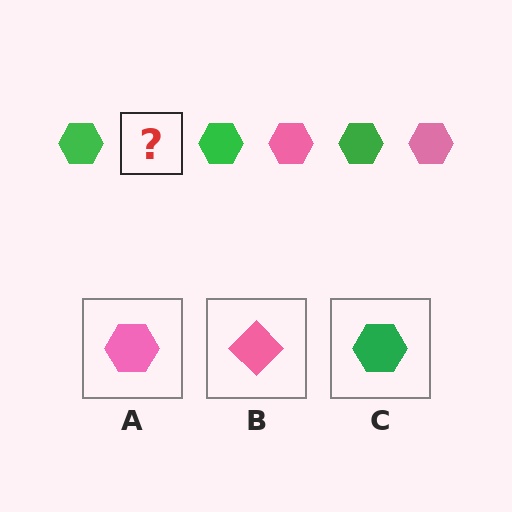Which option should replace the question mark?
Option A.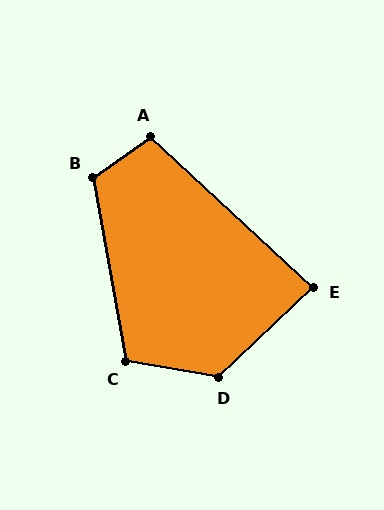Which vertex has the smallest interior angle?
E, at approximately 86 degrees.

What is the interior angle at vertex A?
Approximately 101 degrees (obtuse).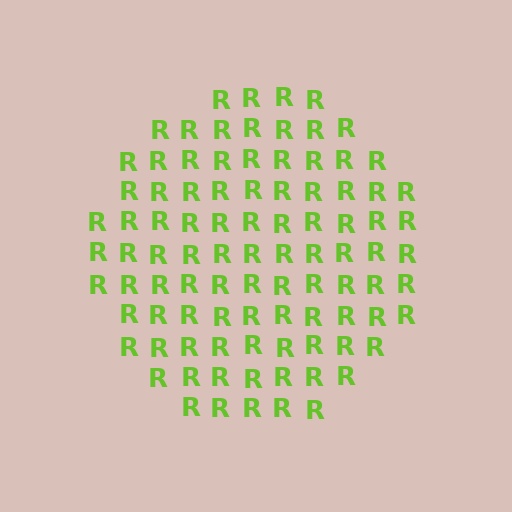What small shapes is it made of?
It is made of small letter R's.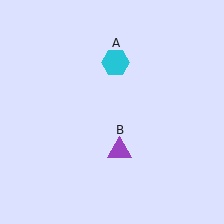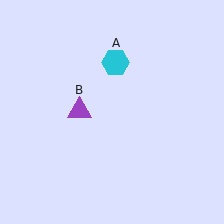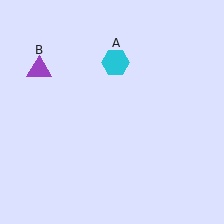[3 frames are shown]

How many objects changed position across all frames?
1 object changed position: purple triangle (object B).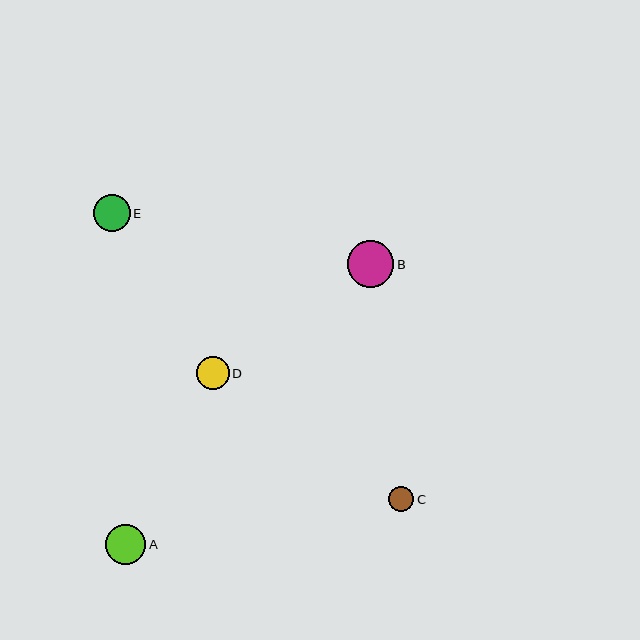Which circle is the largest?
Circle B is the largest with a size of approximately 47 pixels.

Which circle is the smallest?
Circle C is the smallest with a size of approximately 25 pixels.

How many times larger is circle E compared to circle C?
Circle E is approximately 1.4 times the size of circle C.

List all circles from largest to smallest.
From largest to smallest: B, A, E, D, C.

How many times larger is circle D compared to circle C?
Circle D is approximately 1.3 times the size of circle C.